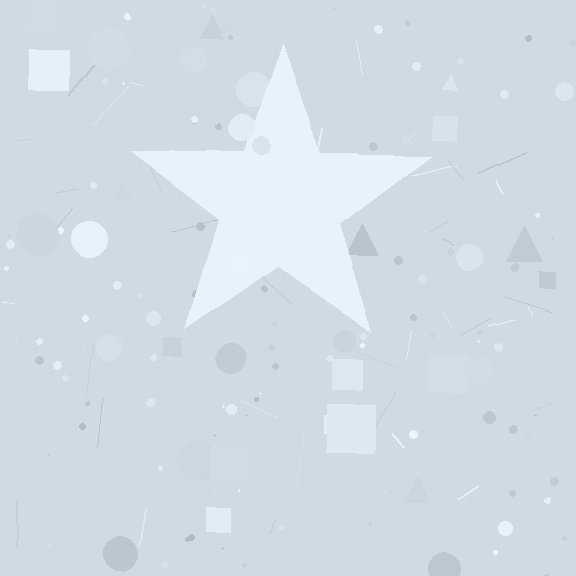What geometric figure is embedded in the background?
A star is embedded in the background.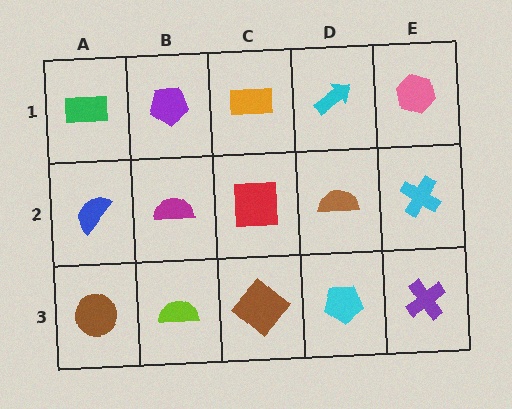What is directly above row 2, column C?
An orange rectangle.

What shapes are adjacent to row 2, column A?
A green rectangle (row 1, column A), a brown circle (row 3, column A), a magenta semicircle (row 2, column B).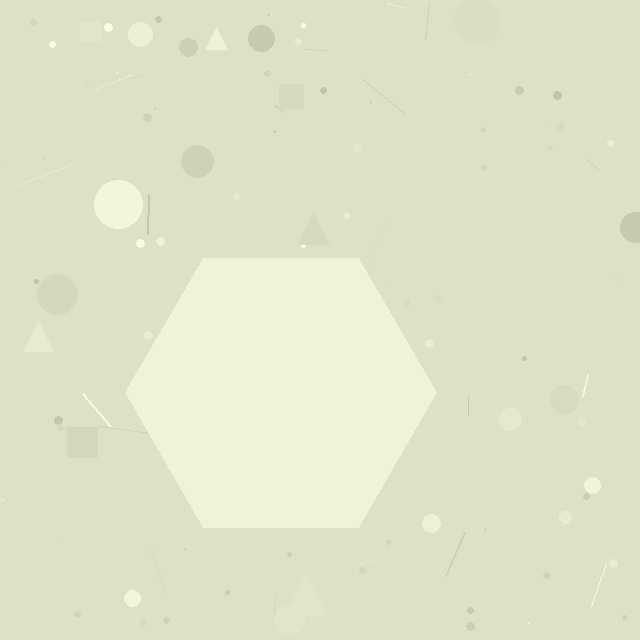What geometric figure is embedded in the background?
A hexagon is embedded in the background.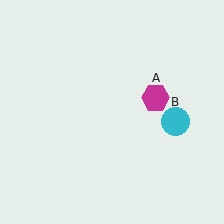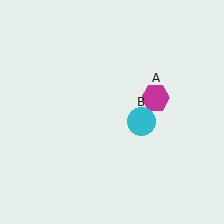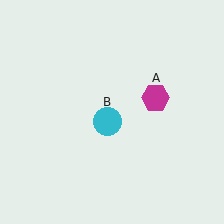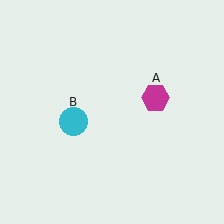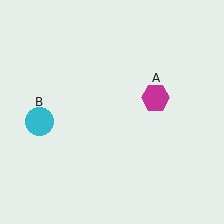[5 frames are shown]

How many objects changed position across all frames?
1 object changed position: cyan circle (object B).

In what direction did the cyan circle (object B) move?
The cyan circle (object B) moved left.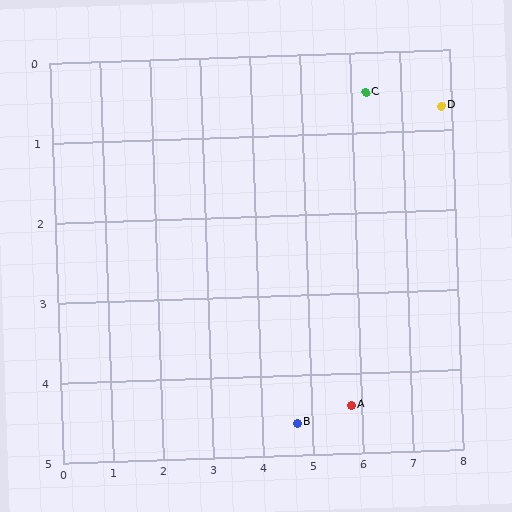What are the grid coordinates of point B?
Point B is at approximately (4.7, 4.6).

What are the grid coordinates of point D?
Point D is at approximately (7.8, 0.7).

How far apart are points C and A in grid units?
Points C and A are about 3.9 grid units apart.